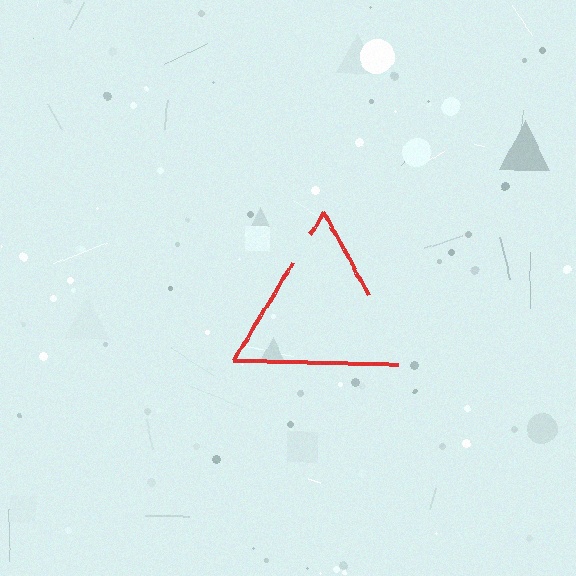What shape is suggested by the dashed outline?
The dashed outline suggests a triangle.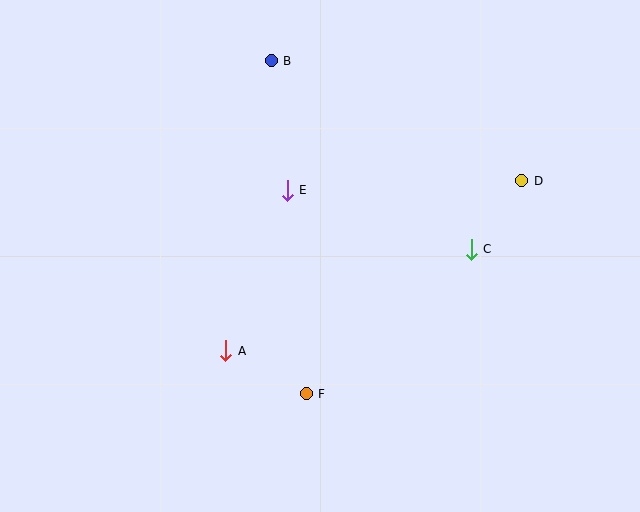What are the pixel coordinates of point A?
Point A is at (226, 351).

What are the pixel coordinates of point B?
Point B is at (271, 61).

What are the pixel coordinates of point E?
Point E is at (287, 190).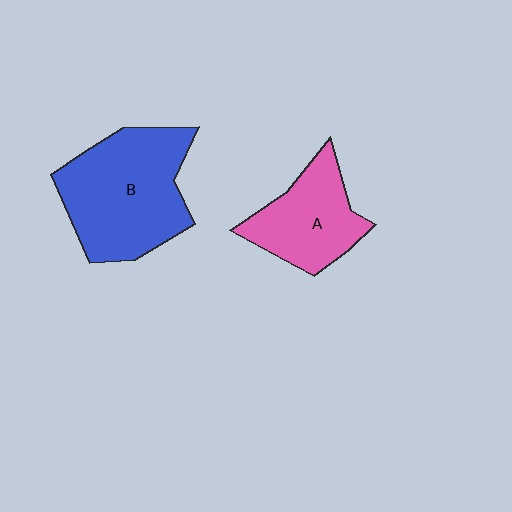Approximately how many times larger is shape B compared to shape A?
Approximately 1.6 times.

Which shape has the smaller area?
Shape A (pink).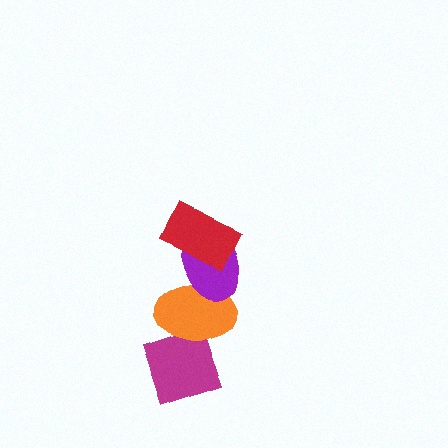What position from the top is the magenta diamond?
The magenta diamond is 4th from the top.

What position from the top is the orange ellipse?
The orange ellipse is 3rd from the top.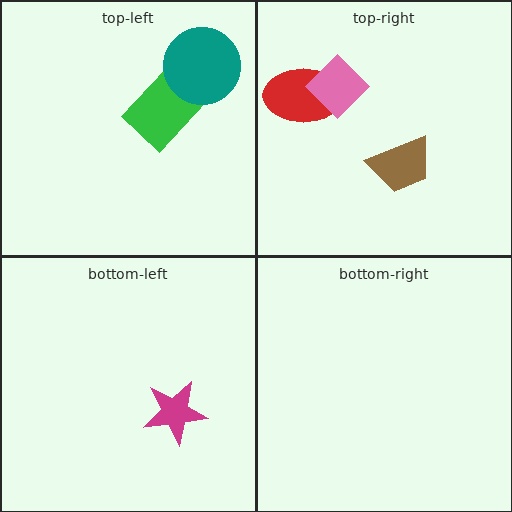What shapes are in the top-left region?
The green rectangle, the teal circle.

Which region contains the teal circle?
The top-left region.